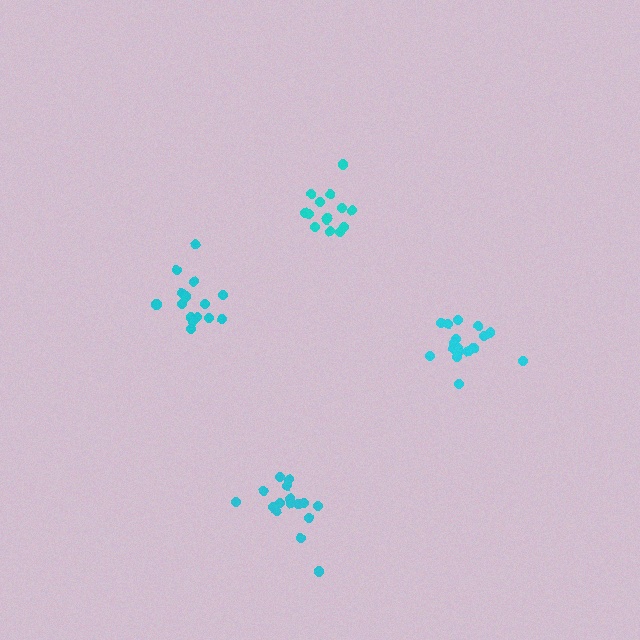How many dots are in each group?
Group 1: 16 dots, Group 2: 15 dots, Group 3: 14 dots, Group 4: 17 dots (62 total).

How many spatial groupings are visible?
There are 4 spatial groupings.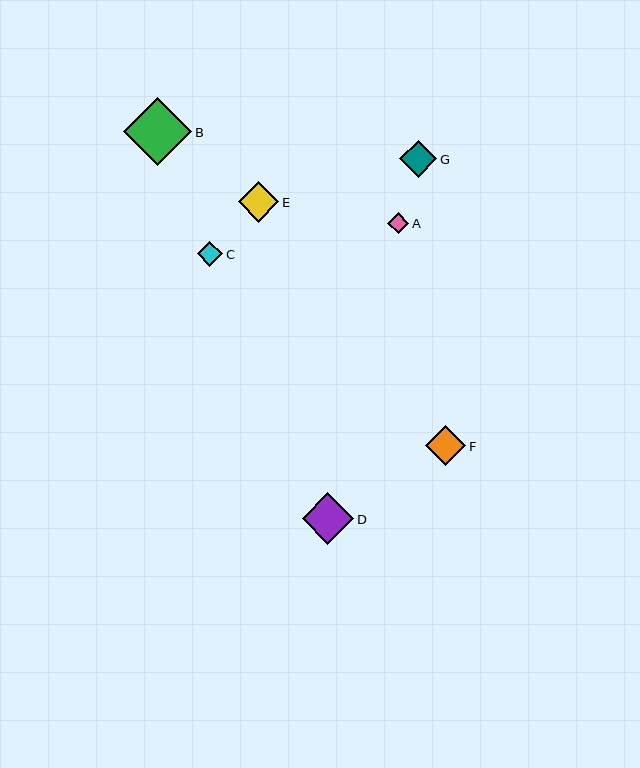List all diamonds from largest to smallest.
From largest to smallest: B, D, E, F, G, C, A.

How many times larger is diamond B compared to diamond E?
Diamond B is approximately 1.7 times the size of diamond E.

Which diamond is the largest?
Diamond B is the largest with a size of approximately 68 pixels.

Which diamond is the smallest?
Diamond A is the smallest with a size of approximately 21 pixels.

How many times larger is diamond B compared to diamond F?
Diamond B is approximately 1.7 times the size of diamond F.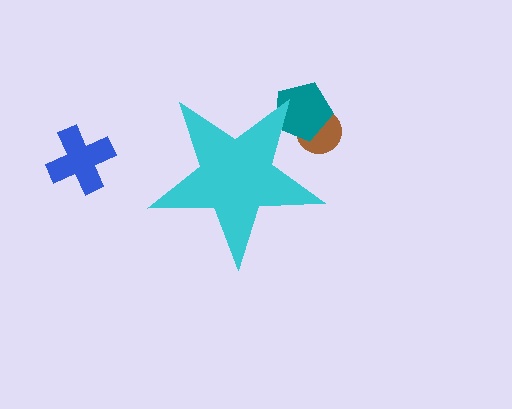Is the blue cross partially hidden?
No, the blue cross is fully visible.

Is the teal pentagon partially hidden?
Yes, the teal pentagon is partially hidden behind the cyan star.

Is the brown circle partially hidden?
Yes, the brown circle is partially hidden behind the cyan star.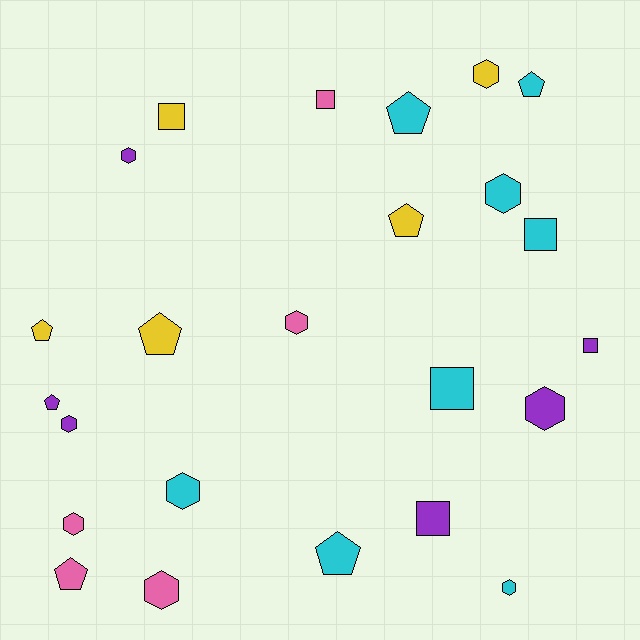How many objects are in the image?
There are 24 objects.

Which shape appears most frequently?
Hexagon, with 10 objects.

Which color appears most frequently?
Cyan, with 8 objects.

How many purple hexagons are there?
There are 3 purple hexagons.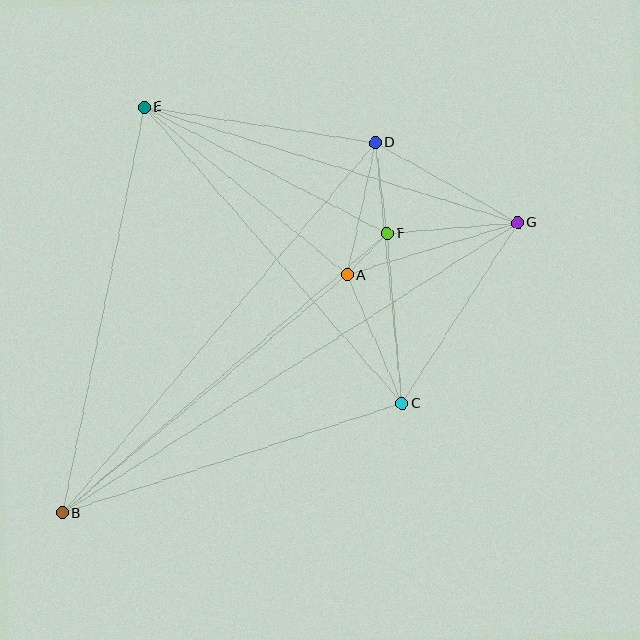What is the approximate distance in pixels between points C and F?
The distance between C and F is approximately 171 pixels.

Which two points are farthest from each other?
Points B and G are farthest from each other.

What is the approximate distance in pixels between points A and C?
The distance between A and C is approximately 140 pixels.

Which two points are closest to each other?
Points A and F are closest to each other.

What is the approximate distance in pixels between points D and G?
The distance between D and G is approximately 163 pixels.